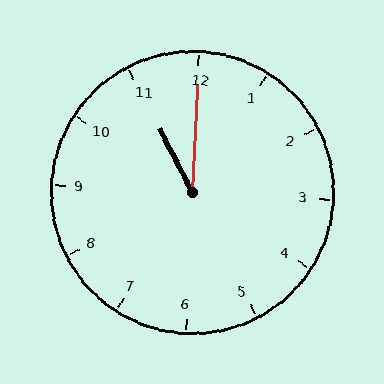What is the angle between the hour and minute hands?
Approximately 30 degrees.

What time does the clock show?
11:00.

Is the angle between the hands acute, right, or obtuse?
It is acute.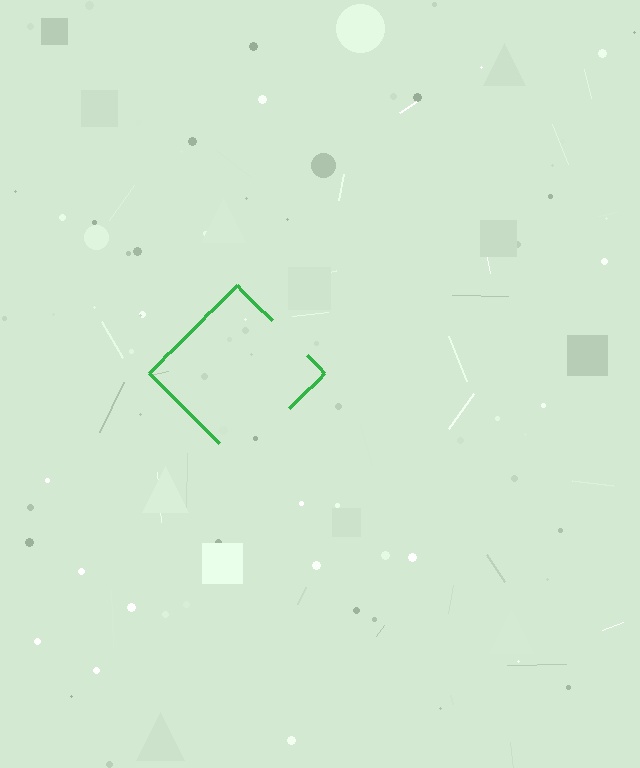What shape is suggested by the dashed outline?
The dashed outline suggests a diamond.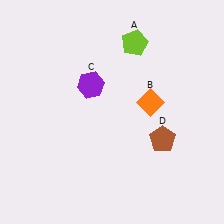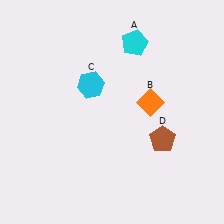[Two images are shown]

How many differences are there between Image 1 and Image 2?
There are 2 differences between the two images.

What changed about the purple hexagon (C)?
In Image 1, C is purple. In Image 2, it changed to cyan.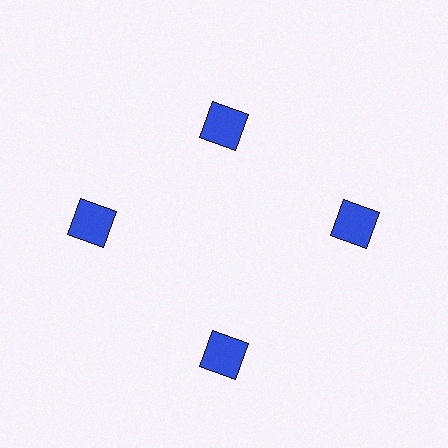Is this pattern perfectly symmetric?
No. The 4 blue squares are arranged in a ring, but one element near the 12 o'clock position is pulled inward toward the center, breaking the 4-fold rotational symmetry.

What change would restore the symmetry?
The symmetry would be restored by moving it outward, back onto the ring so that all 4 squares sit at equal angles and equal distance from the center.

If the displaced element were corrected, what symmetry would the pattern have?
It would have 4-fold rotational symmetry — the pattern would map onto itself every 90 degrees.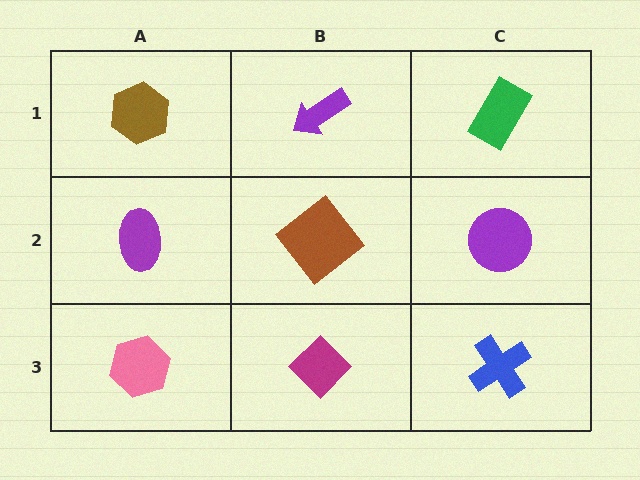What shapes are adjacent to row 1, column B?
A brown diamond (row 2, column B), a brown hexagon (row 1, column A), a green rectangle (row 1, column C).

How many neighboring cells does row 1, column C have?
2.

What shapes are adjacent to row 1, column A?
A purple ellipse (row 2, column A), a purple arrow (row 1, column B).